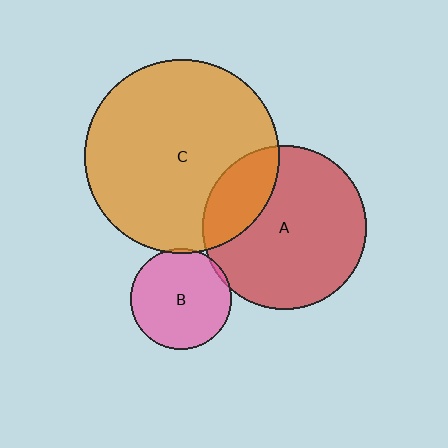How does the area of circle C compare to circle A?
Approximately 1.4 times.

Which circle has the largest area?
Circle C (orange).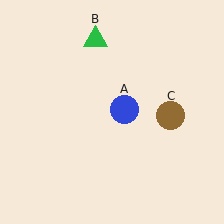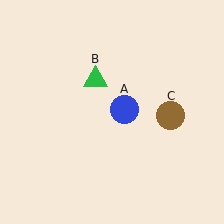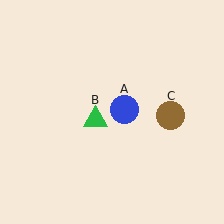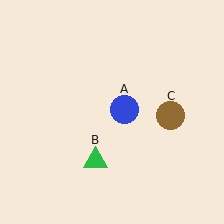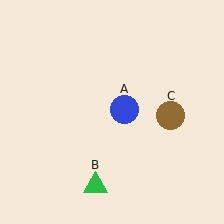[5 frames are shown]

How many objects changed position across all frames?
1 object changed position: green triangle (object B).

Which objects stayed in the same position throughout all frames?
Blue circle (object A) and brown circle (object C) remained stationary.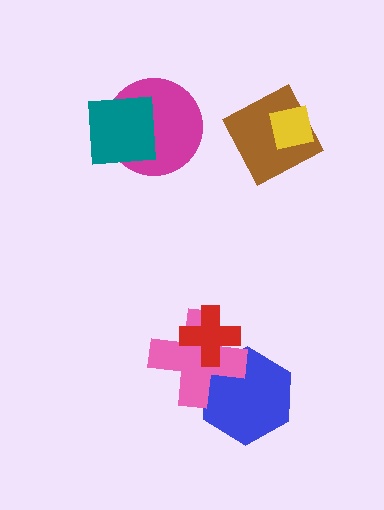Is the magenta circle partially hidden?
Yes, it is partially covered by another shape.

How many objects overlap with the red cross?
2 objects overlap with the red cross.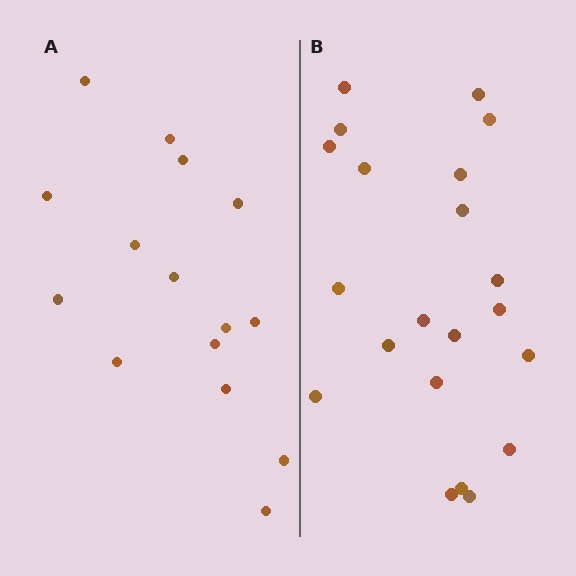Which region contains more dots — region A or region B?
Region B (the right region) has more dots.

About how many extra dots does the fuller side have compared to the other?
Region B has about 6 more dots than region A.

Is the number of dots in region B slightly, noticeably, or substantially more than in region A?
Region B has noticeably more, but not dramatically so. The ratio is roughly 1.4 to 1.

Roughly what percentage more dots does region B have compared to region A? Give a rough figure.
About 40% more.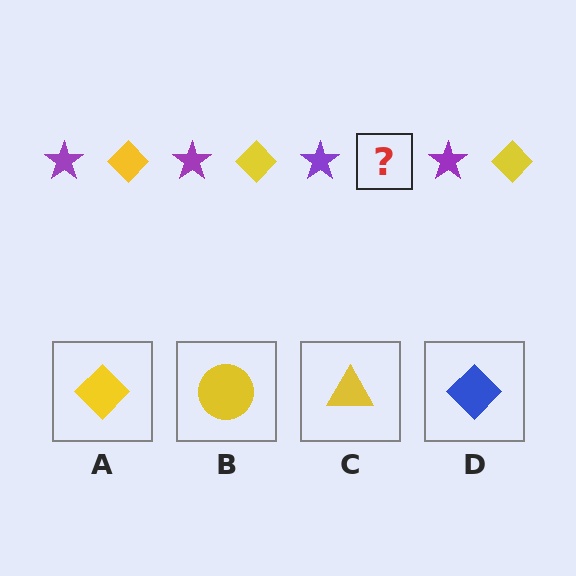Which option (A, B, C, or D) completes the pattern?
A.